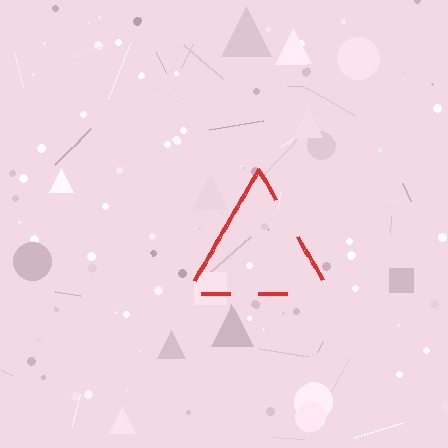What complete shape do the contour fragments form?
The contour fragments form a triangle.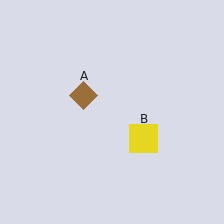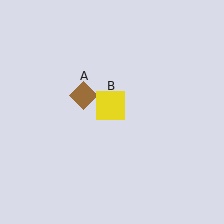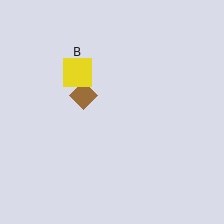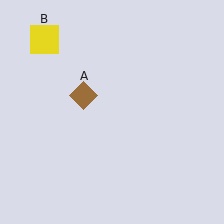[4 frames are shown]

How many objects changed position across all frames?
1 object changed position: yellow square (object B).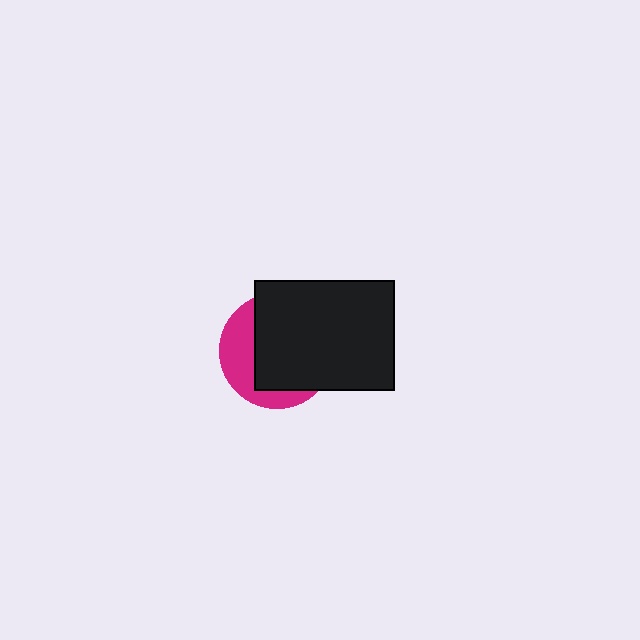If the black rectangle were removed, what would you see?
You would see the complete magenta circle.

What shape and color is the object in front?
The object in front is a black rectangle.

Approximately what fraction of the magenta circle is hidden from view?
Roughly 67% of the magenta circle is hidden behind the black rectangle.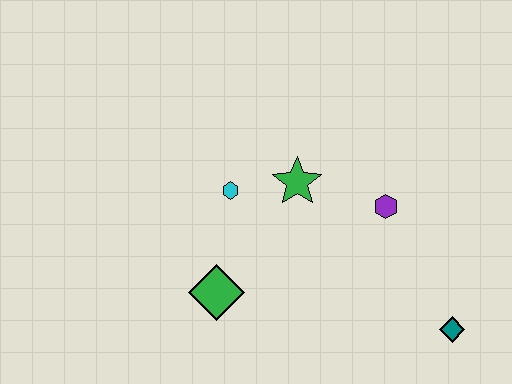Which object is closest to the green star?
The cyan hexagon is closest to the green star.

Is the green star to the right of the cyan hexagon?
Yes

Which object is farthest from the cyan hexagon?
The teal diamond is farthest from the cyan hexagon.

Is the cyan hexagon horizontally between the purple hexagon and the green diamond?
Yes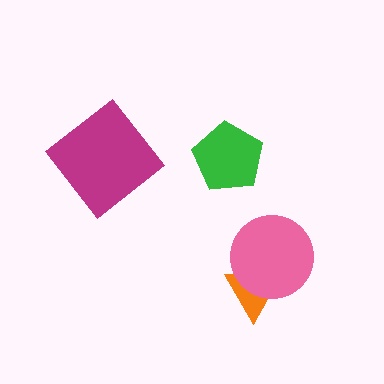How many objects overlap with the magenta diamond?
0 objects overlap with the magenta diamond.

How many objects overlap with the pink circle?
1 object overlaps with the pink circle.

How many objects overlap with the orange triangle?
1 object overlaps with the orange triangle.